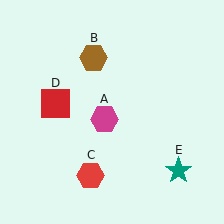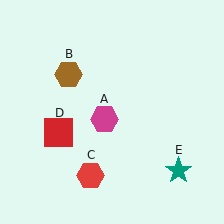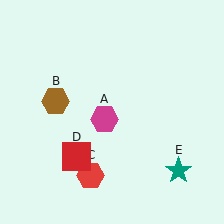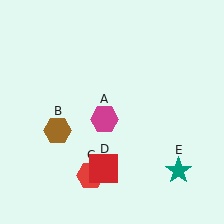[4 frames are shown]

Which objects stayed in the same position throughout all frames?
Magenta hexagon (object A) and red hexagon (object C) and teal star (object E) remained stationary.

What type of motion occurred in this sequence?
The brown hexagon (object B), red square (object D) rotated counterclockwise around the center of the scene.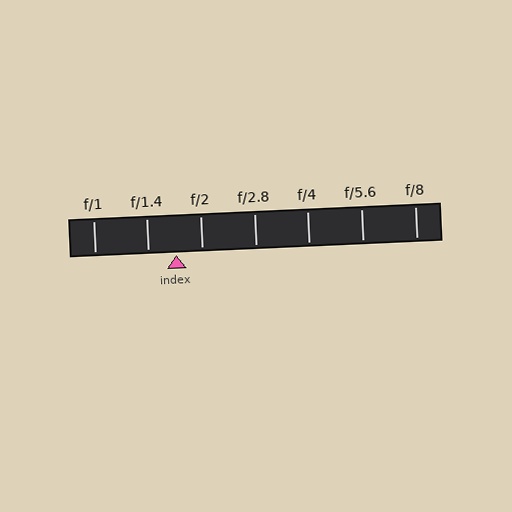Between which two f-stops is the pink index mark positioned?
The index mark is between f/1.4 and f/2.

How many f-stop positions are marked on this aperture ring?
There are 7 f-stop positions marked.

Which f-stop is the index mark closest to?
The index mark is closest to f/2.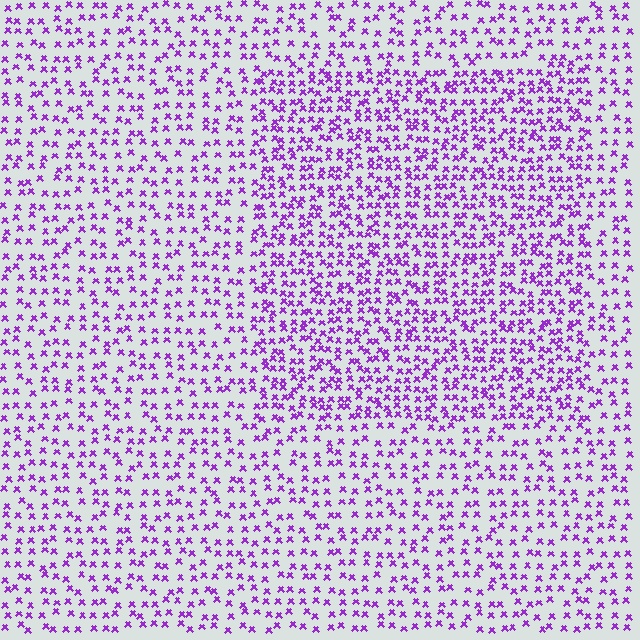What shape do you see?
I see a rectangle.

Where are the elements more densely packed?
The elements are more densely packed inside the rectangle boundary.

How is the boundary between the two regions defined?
The boundary is defined by a change in element density (approximately 1.7x ratio). All elements are the same color, size, and shape.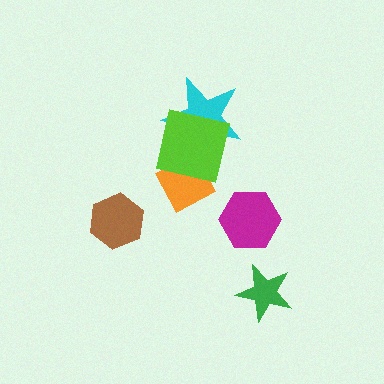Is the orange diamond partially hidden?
Yes, it is partially covered by another shape.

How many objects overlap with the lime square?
2 objects overlap with the lime square.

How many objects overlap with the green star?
0 objects overlap with the green star.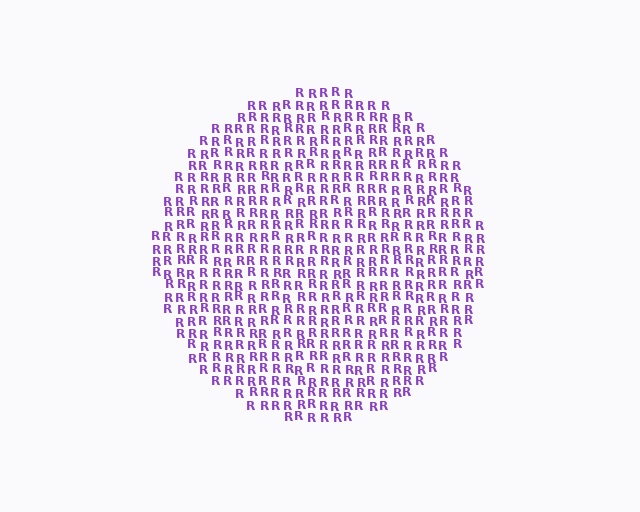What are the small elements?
The small elements are letter R's.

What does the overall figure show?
The overall figure shows a circle.